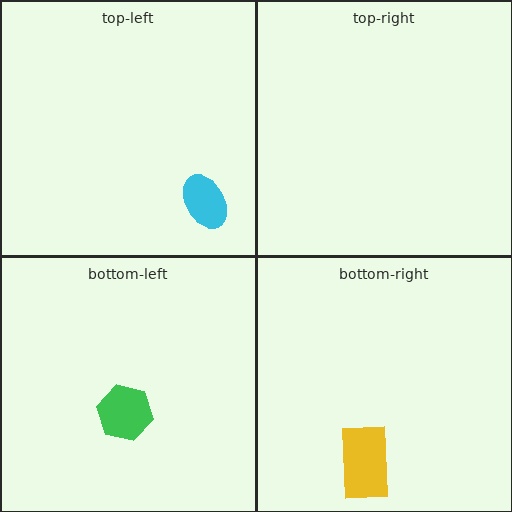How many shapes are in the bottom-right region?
1.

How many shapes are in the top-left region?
1.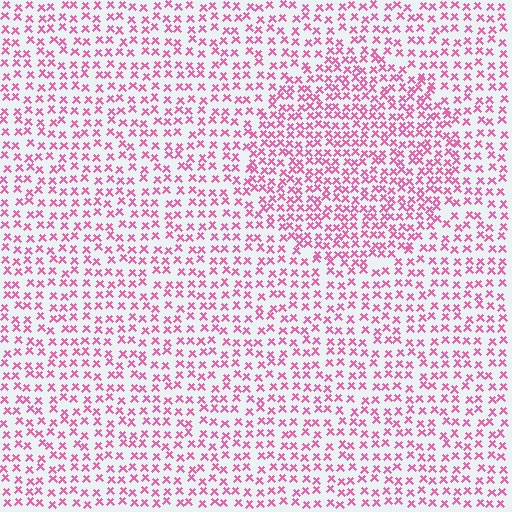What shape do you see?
I see a circle.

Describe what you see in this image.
The image contains small pink elements arranged at two different densities. A circle-shaped region is visible where the elements are more densely packed than the surrounding area.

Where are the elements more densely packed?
The elements are more densely packed inside the circle boundary.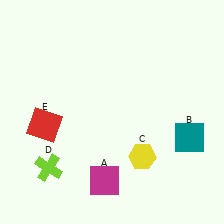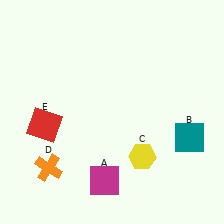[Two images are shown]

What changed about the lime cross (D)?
In Image 1, D is lime. In Image 2, it changed to orange.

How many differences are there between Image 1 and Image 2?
There is 1 difference between the two images.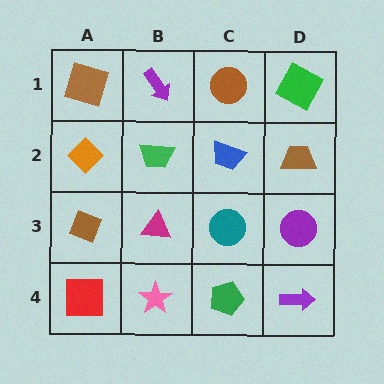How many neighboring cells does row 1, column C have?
3.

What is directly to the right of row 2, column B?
A blue trapezoid.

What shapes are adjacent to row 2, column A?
A brown square (row 1, column A), a brown diamond (row 3, column A), a green trapezoid (row 2, column B).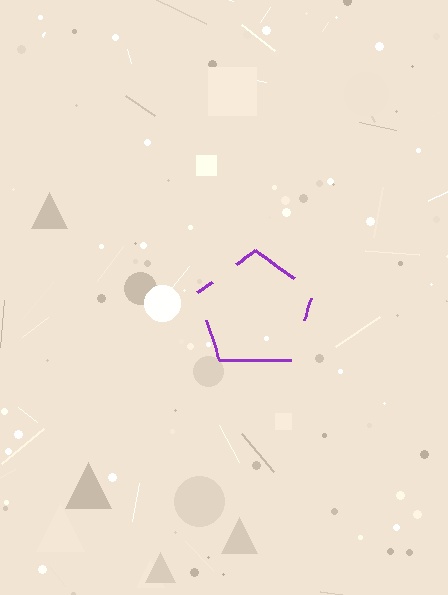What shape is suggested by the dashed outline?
The dashed outline suggests a pentagon.